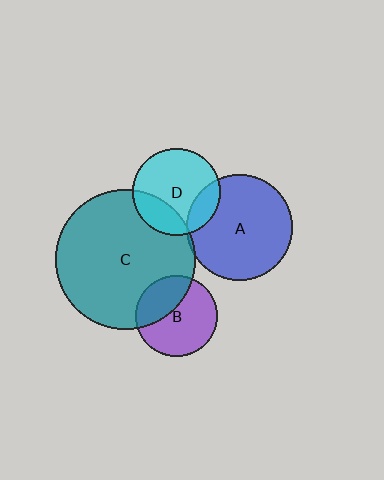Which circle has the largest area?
Circle C (teal).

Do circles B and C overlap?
Yes.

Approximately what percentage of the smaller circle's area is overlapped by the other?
Approximately 35%.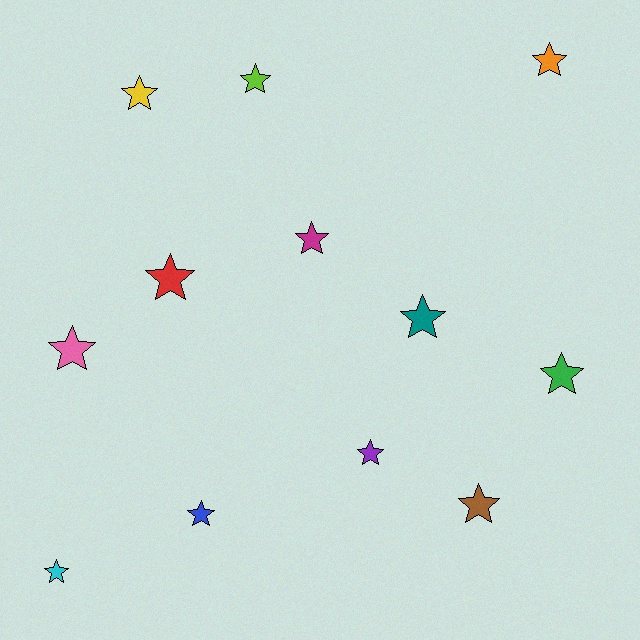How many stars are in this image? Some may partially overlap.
There are 12 stars.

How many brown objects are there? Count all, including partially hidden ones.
There is 1 brown object.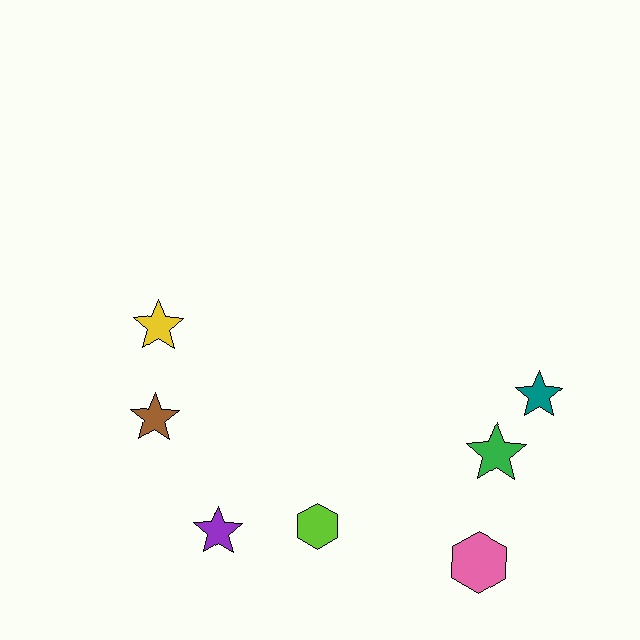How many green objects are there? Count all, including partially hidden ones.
There is 1 green object.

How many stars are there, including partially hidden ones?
There are 5 stars.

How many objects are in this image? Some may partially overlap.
There are 7 objects.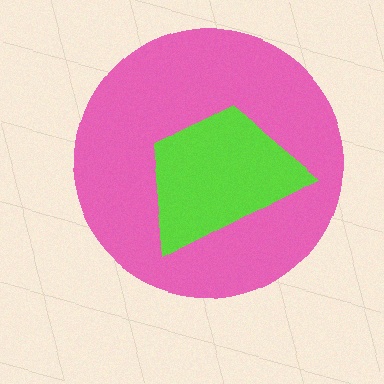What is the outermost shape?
The pink circle.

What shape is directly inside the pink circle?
The lime trapezoid.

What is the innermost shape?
The lime trapezoid.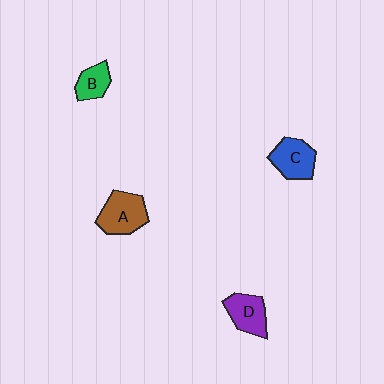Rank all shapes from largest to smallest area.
From largest to smallest: A (brown), C (blue), D (purple), B (green).